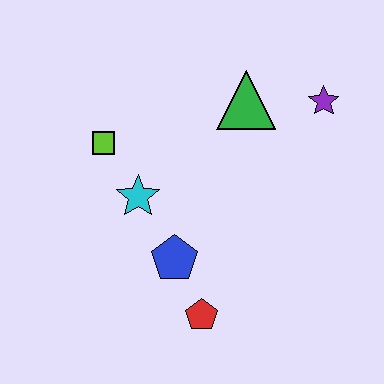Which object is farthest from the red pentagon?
The purple star is farthest from the red pentagon.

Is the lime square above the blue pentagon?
Yes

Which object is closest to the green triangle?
The purple star is closest to the green triangle.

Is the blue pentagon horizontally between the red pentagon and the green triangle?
No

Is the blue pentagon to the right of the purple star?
No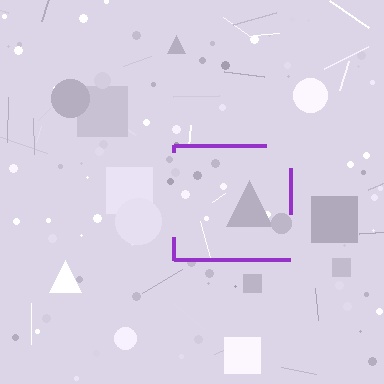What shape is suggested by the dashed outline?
The dashed outline suggests a square.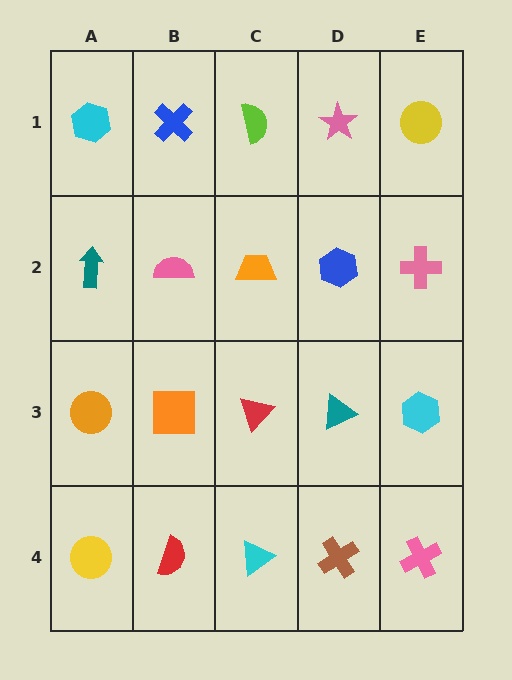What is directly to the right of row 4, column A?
A red semicircle.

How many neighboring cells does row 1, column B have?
3.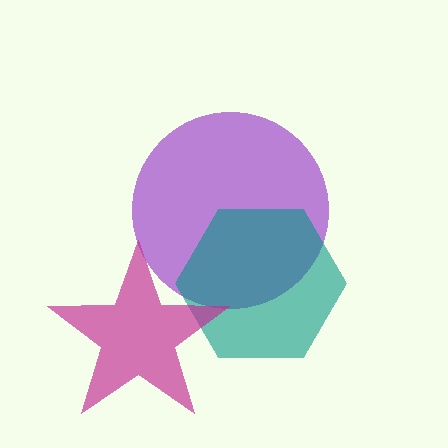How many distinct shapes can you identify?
There are 3 distinct shapes: a purple circle, a teal hexagon, a magenta star.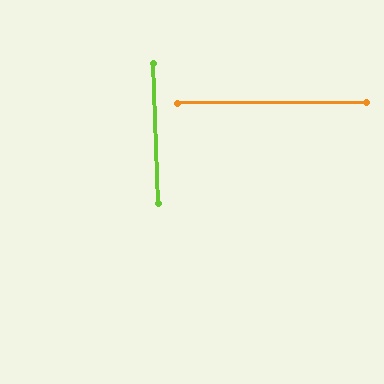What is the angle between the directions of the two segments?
Approximately 88 degrees.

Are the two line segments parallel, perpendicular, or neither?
Perpendicular — they meet at approximately 88°.